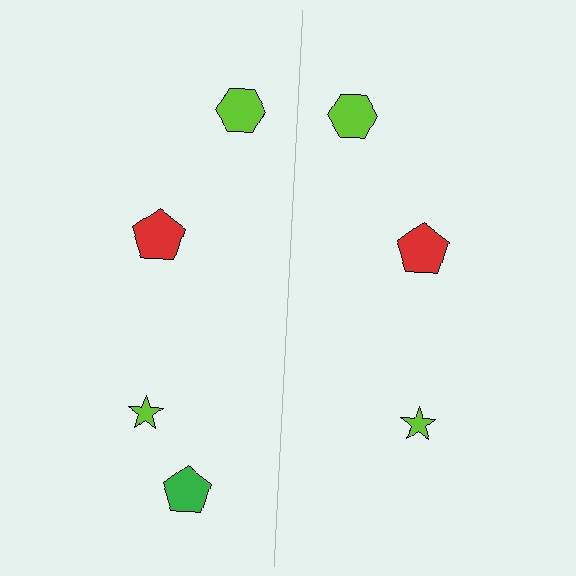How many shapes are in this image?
There are 7 shapes in this image.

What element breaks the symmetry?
A green pentagon is missing from the right side.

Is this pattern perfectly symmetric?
No, the pattern is not perfectly symmetric. A green pentagon is missing from the right side.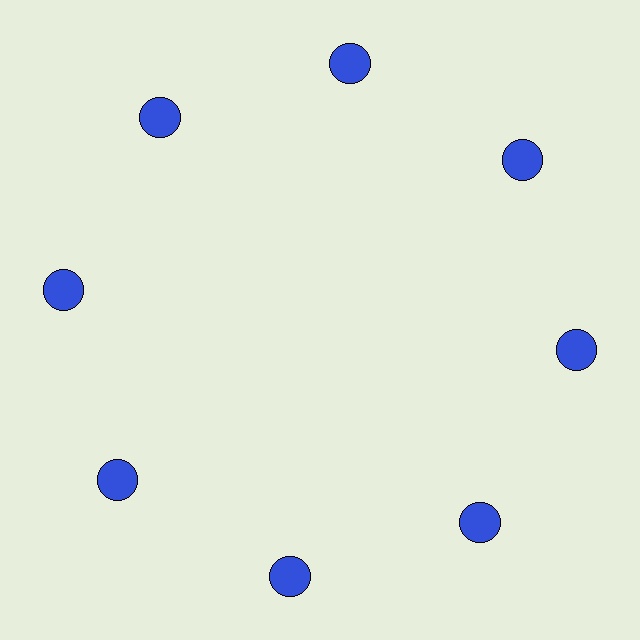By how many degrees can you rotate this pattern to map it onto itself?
The pattern maps onto itself every 45 degrees of rotation.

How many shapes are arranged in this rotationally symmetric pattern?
There are 8 shapes, arranged in 8 groups of 1.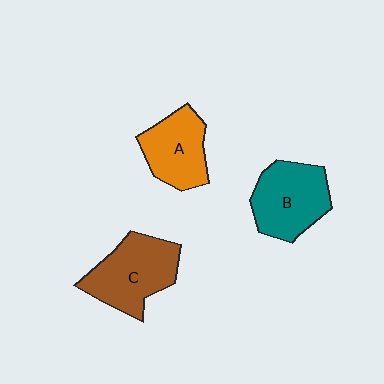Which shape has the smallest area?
Shape A (orange).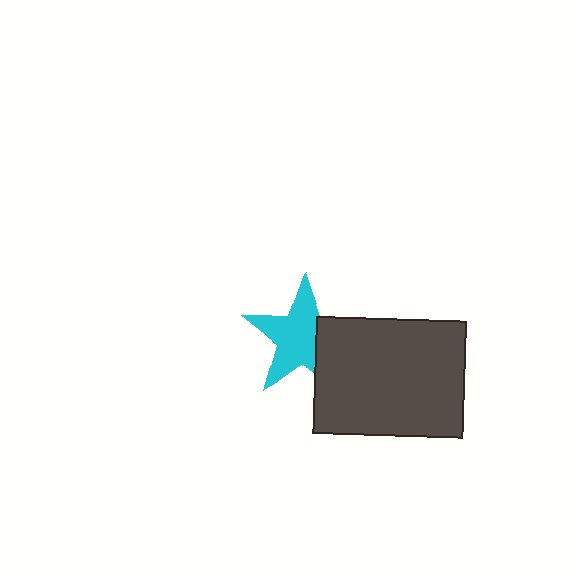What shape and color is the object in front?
The object in front is a dark gray rectangle.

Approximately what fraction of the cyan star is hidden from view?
Roughly 31% of the cyan star is hidden behind the dark gray rectangle.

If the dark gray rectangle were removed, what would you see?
You would see the complete cyan star.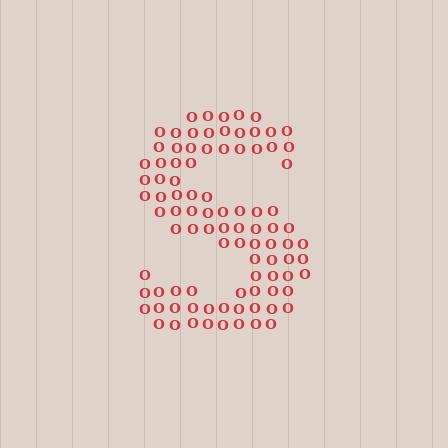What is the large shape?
The large shape is the letter S.